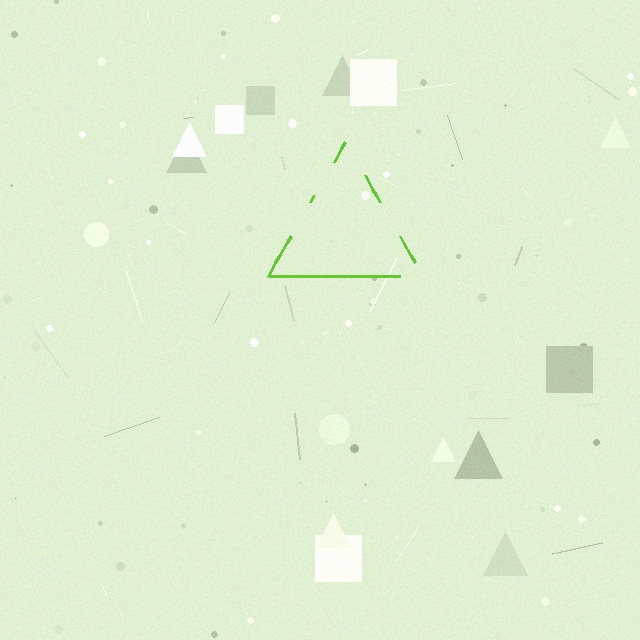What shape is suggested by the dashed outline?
The dashed outline suggests a triangle.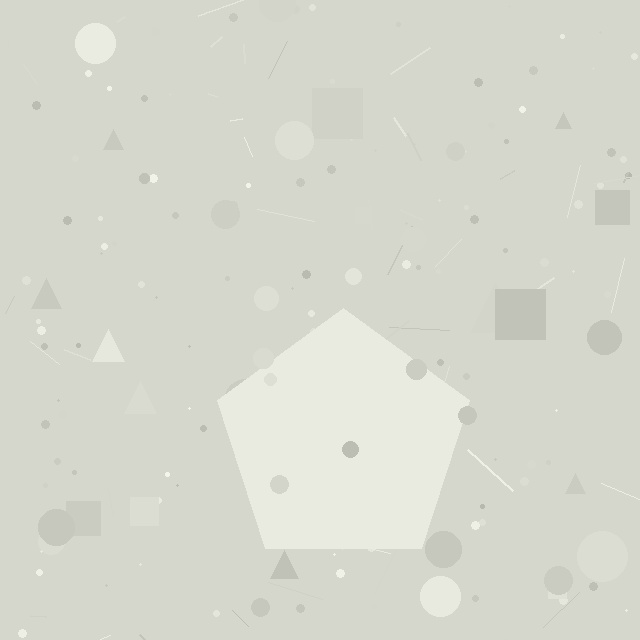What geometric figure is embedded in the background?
A pentagon is embedded in the background.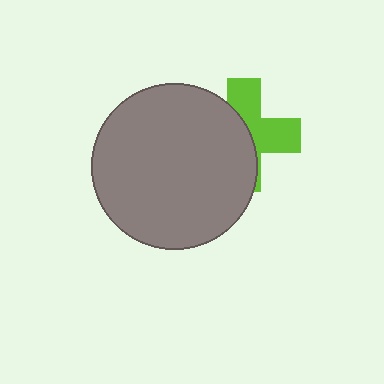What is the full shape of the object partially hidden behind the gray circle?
The partially hidden object is a lime cross.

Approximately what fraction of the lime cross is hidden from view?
Roughly 52% of the lime cross is hidden behind the gray circle.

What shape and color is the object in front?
The object in front is a gray circle.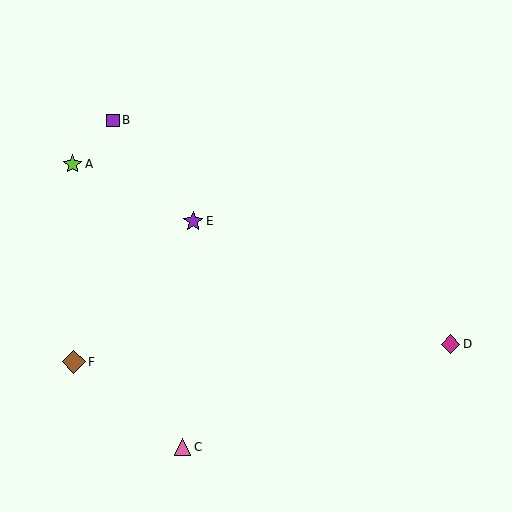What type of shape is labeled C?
Shape C is a pink triangle.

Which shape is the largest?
The brown diamond (labeled F) is the largest.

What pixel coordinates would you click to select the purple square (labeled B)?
Click at (113, 120) to select the purple square B.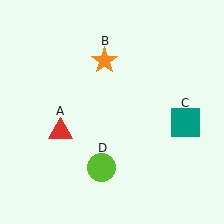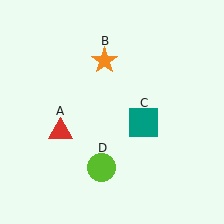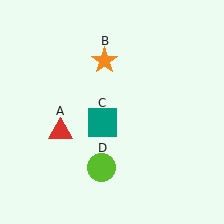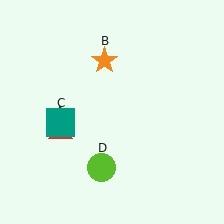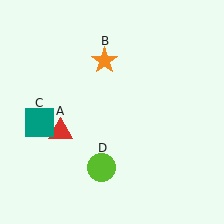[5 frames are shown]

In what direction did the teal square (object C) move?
The teal square (object C) moved left.